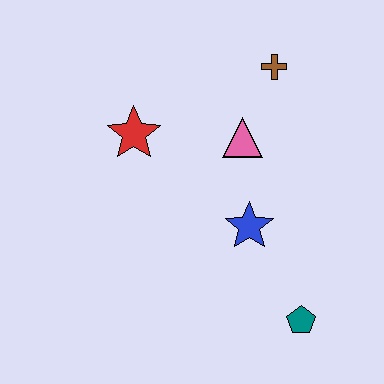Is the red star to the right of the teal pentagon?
No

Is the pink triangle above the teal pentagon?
Yes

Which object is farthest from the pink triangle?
The teal pentagon is farthest from the pink triangle.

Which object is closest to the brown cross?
The pink triangle is closest to the brown cross.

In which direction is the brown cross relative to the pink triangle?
The brown cross is above the pink triangle.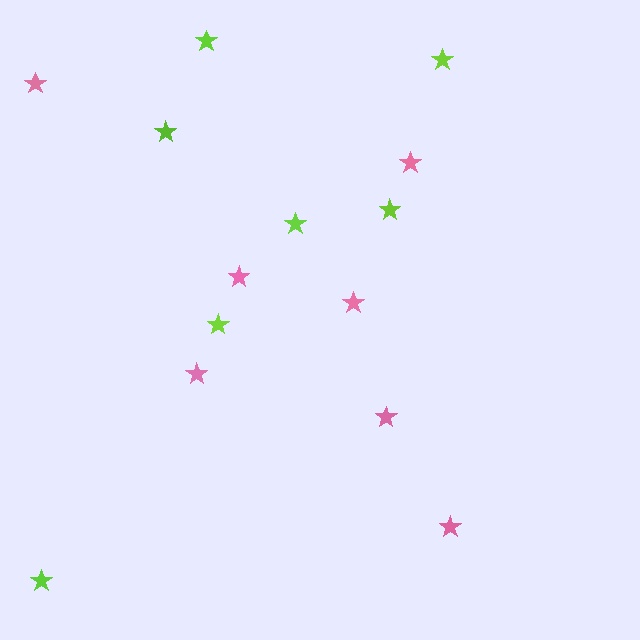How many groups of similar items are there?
There are 2 groups: one group of pink stars (7) and one group of lime stars (7).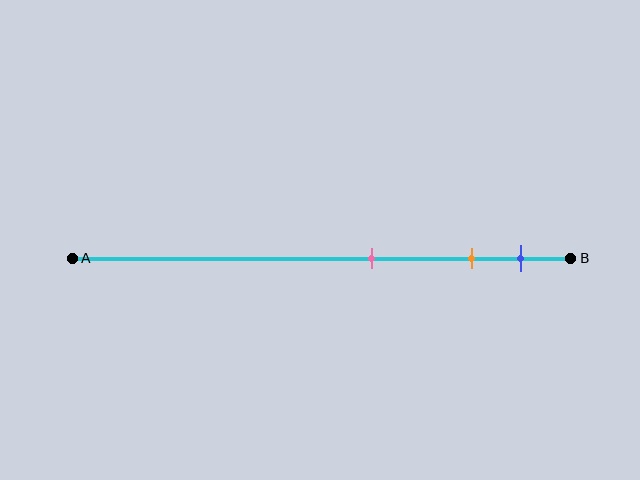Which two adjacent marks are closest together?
The orange and blue marks are the closest adjacent pair.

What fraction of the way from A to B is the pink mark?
The pink mark is approximately 60% (0.6) of the way from A to B.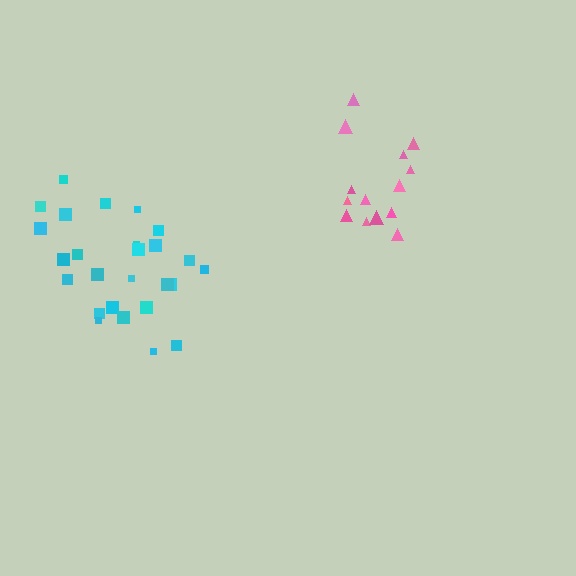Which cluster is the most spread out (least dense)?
Pink.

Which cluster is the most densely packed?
Cyan.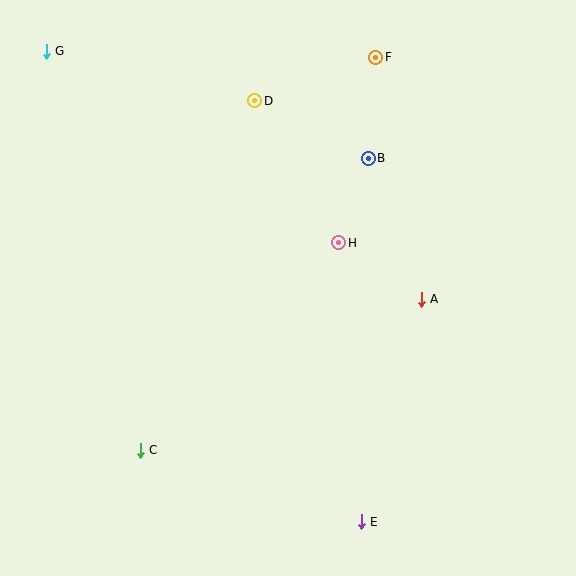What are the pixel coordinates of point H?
Point H is at (338, 243).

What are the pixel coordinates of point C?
Point C is at (140, 450).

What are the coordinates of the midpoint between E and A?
The midpoint between E and A is at (391, 411).